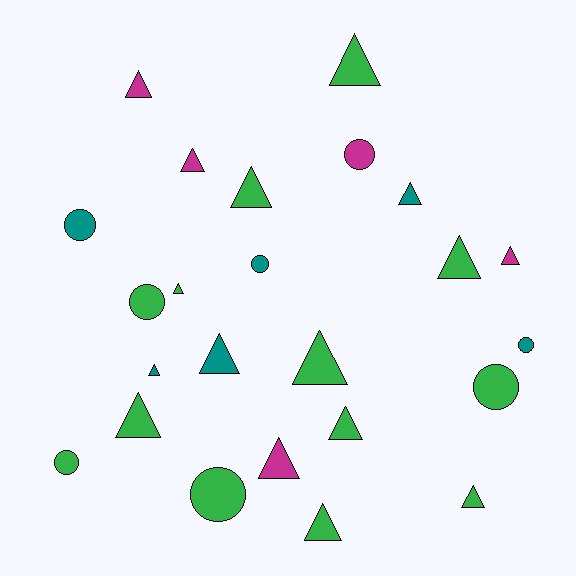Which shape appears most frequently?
Triangle, with 16 objects.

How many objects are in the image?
There are 24 objects.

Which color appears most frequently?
Green, with 13 objects.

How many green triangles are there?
There are 9 green triangles.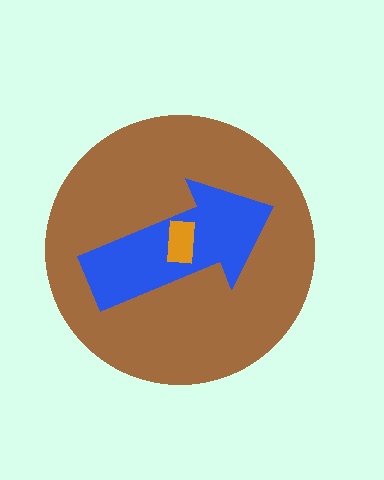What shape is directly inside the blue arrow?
The orange rectangle.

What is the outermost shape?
The brown circle.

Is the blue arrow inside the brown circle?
Yes.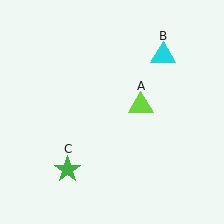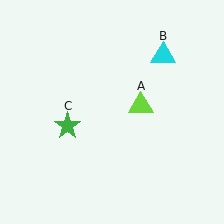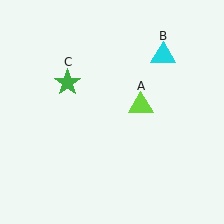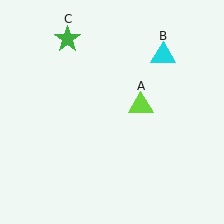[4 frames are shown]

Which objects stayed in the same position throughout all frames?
Lime triangle (object A) and cyan triangle (object B) remained stationary.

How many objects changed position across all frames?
1 object changed position: green star (object C).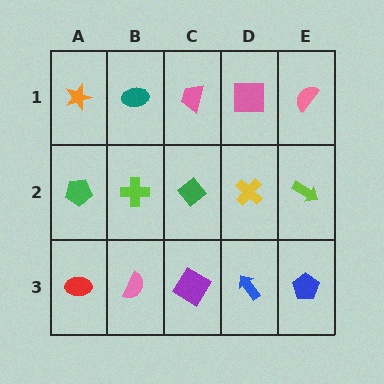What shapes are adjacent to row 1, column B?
A lime cross (row 2, column B), an orange star (row 1, column A), a pink trapezoid (row 1, column C).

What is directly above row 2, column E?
A pink semicircle.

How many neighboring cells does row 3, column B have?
3.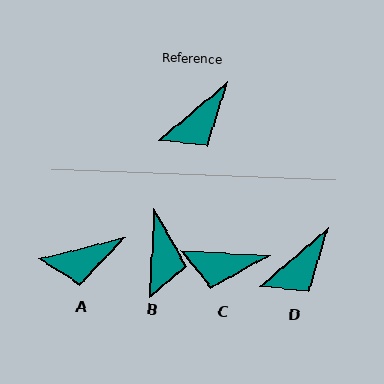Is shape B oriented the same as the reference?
No, it is off by about 47 degrees.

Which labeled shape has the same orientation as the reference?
D.